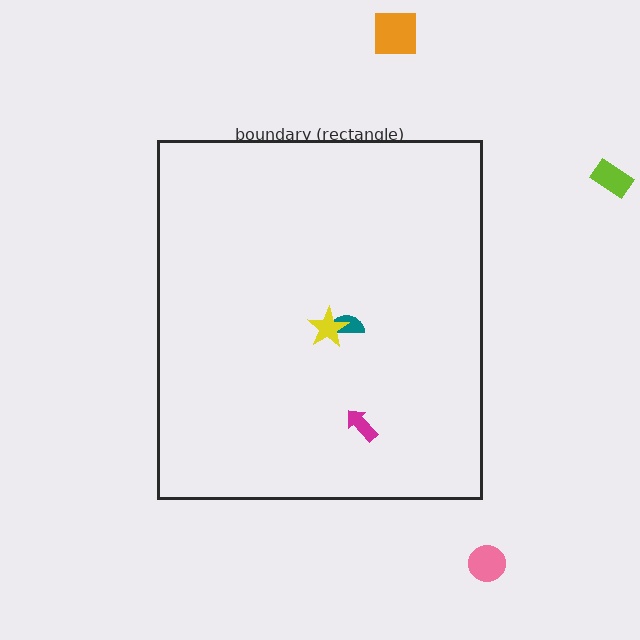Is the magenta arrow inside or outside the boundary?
Inside.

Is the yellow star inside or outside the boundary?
Inside.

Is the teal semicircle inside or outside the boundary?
Inside.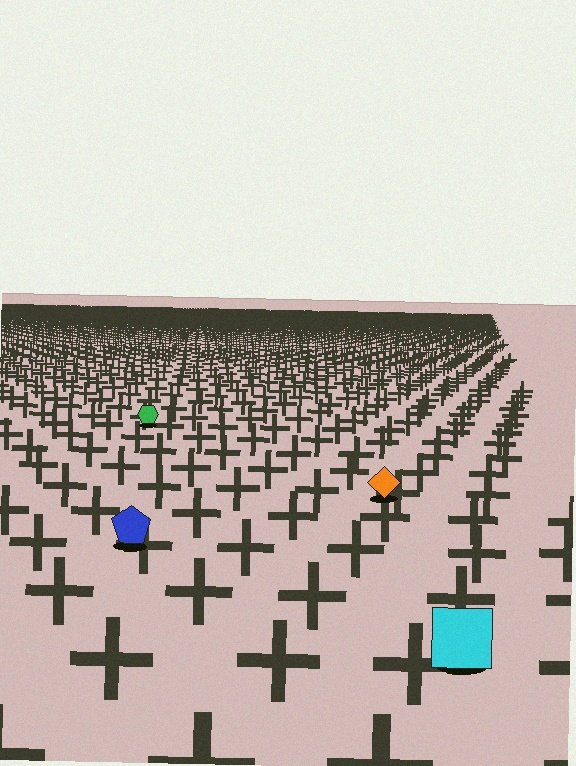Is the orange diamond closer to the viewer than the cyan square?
No. The cyan square is closer — you can tell from the texture gradient: the ground texture is coarser near it.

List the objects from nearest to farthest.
From nearest to farthest: the cyan square, the blue pentagon, the orange diamond, the green hexagon.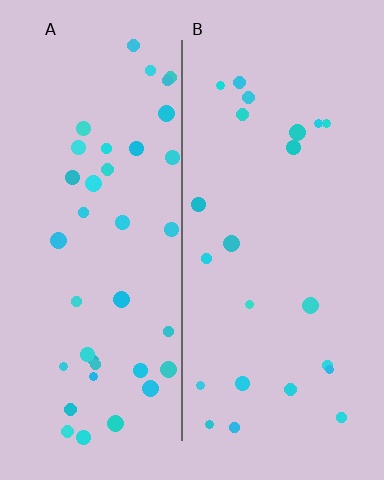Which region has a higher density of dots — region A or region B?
A (the left).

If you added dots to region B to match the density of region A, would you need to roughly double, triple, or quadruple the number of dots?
Approximately double.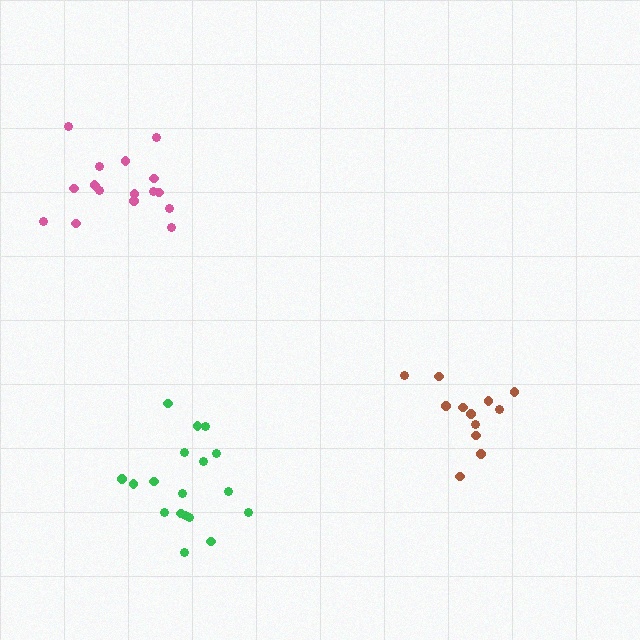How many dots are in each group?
Group 1: 18 dots, Group 2: 12 dots, Group 3: 17 dots (47 total).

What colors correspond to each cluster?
The clusters are colored: green, brown, pink.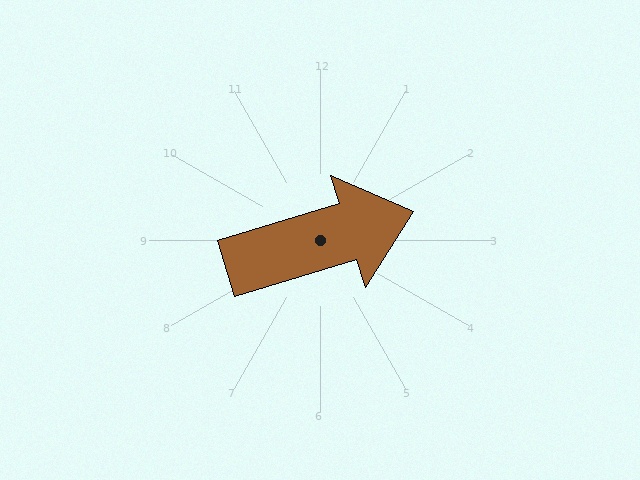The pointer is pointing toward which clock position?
Roughly 2 o'clock.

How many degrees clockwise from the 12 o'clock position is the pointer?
Approximately 73 degrees.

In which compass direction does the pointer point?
East.